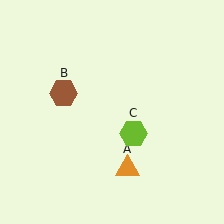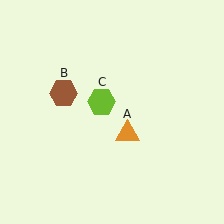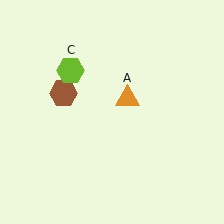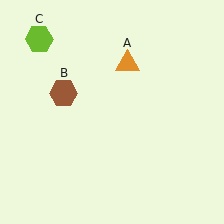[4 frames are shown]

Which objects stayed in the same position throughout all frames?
Brown hexagon (object B) remained stationary.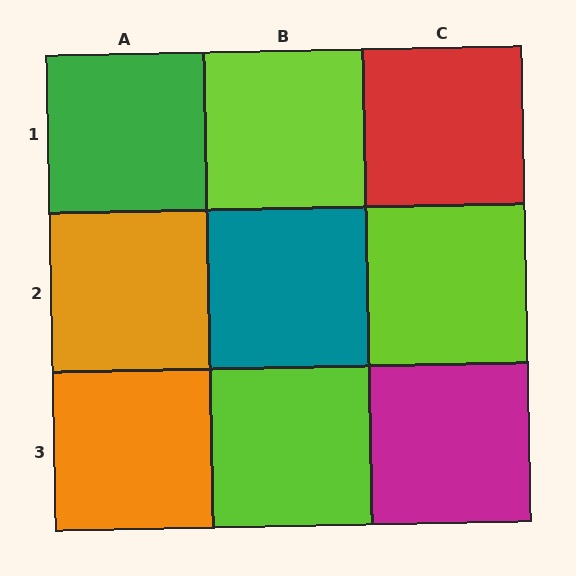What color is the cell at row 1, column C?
Red.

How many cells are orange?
2 cells are orange.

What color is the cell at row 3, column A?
Orange.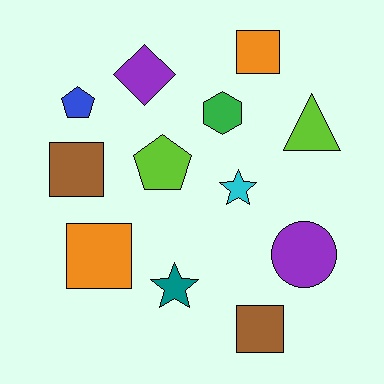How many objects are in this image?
There are 12 objects.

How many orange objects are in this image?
There are 2 orange objects.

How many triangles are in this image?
There is 1 triangle.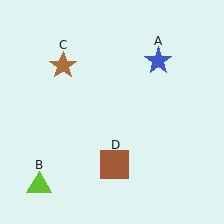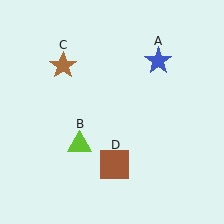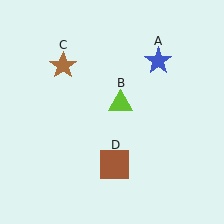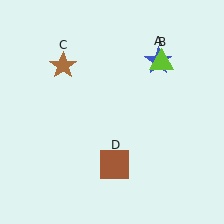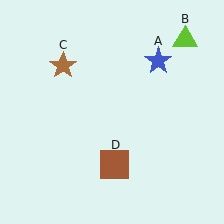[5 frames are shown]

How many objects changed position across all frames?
1 object changed position: lime triangle (object B).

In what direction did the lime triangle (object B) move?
The lime triangle (object B) moved up and to the right.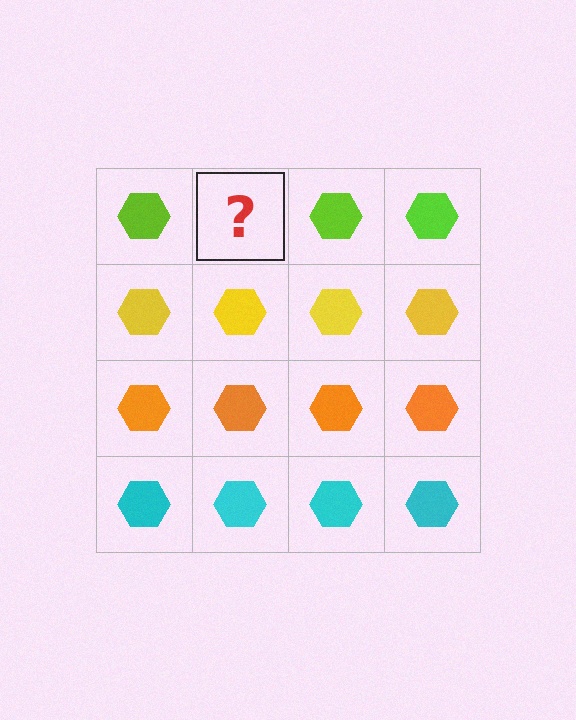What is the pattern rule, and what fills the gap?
The rule is that each row has a consistent color. The gap should be filled with a lime hexagon.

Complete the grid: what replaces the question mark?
The question mark should be replaced with a lime hexagon.